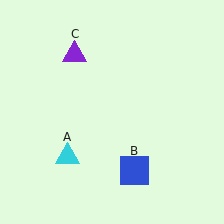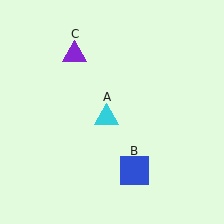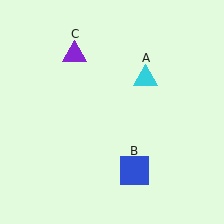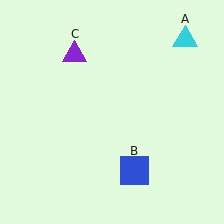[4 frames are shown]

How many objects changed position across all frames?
1 object changed position: cyan triangle (object A).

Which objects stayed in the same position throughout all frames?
Blue square (object B) and purple triangle (object C) remained stationary.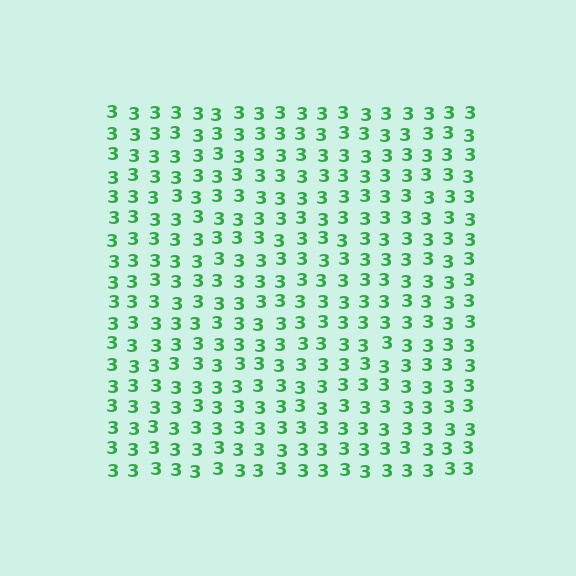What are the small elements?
The small elements are digit 3's.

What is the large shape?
The large shape is a square.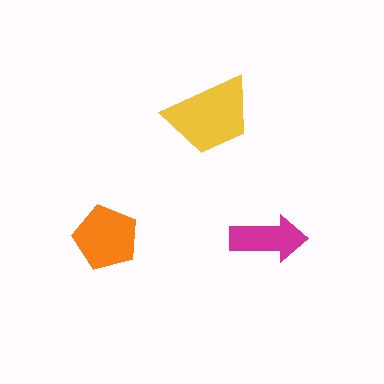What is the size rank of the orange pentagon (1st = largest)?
2nd.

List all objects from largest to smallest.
The yellow trapezoid, the orange pentagon, the magenta arrow.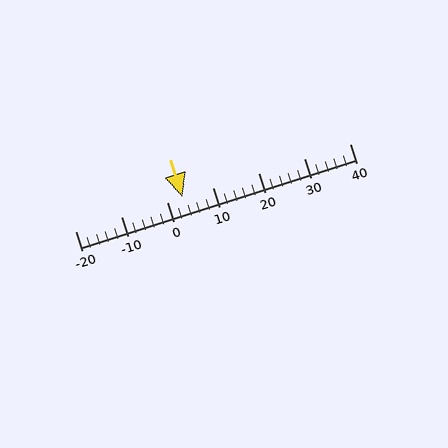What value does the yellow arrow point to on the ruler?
The yellow arrow points to approximately 3.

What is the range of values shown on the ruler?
The ruler shows values from -20 to 40.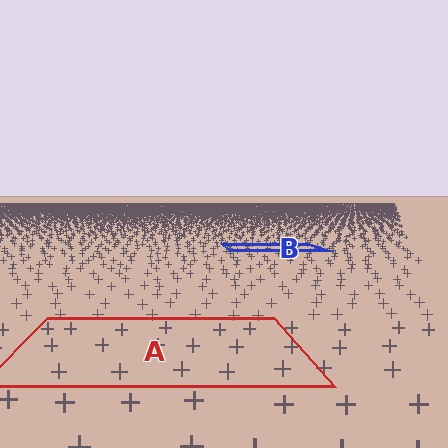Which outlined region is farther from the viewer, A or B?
Region B is farther from the viewer — the texture elements inside it appear smaller and more densely packed.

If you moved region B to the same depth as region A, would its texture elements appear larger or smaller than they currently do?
They would appear larger. At a closer depth, the same texture elements are projected at a bigger on-screen size.